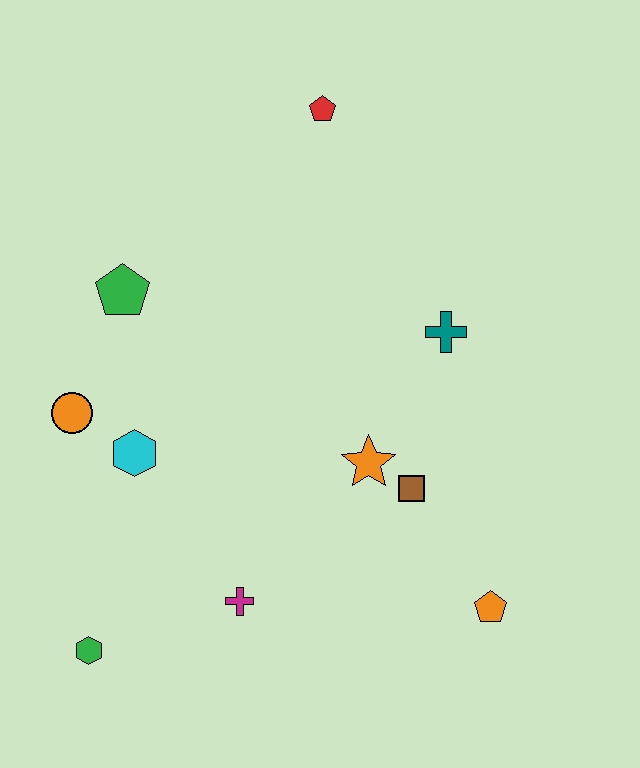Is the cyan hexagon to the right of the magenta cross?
No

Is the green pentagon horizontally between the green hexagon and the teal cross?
Yes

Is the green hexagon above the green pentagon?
No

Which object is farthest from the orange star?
The red pentagon is farthest from the orange star.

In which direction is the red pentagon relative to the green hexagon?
The red pentagon is above the green hexagon.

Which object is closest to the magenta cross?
The green hexagon is closest to the magenta cross.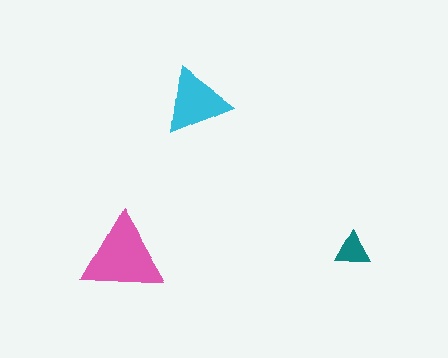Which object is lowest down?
The pink triangle is bottommost.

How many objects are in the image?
There are 3 objects in the image.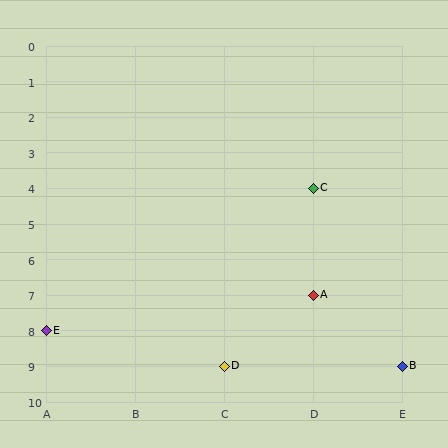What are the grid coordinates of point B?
Point B is at grid coordinates (E, 9).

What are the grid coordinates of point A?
Point A is at grid coordinates (D, 7).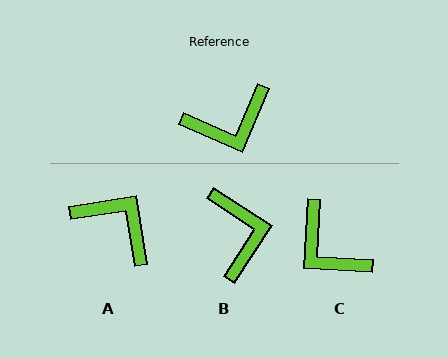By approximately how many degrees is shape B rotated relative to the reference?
Approximately 81 degrees counter-clockwise.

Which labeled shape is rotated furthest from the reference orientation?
A, about 122 degrees away.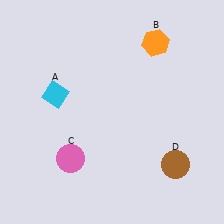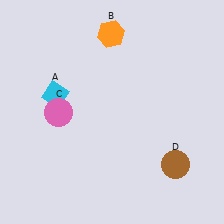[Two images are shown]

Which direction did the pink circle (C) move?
The pink circle (C) moved up.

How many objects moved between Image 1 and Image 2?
2 objects moved between the two images.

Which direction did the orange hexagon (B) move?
The orange hexagon (B) moved left.